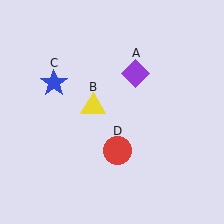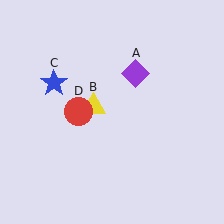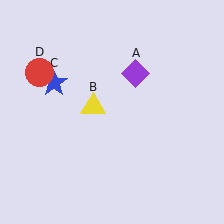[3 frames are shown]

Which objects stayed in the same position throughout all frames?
Purple diamond (object A) and yellow triangle (object B) and blue star (object C) remained stationary.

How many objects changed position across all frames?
1 object changed position: red circle (object D).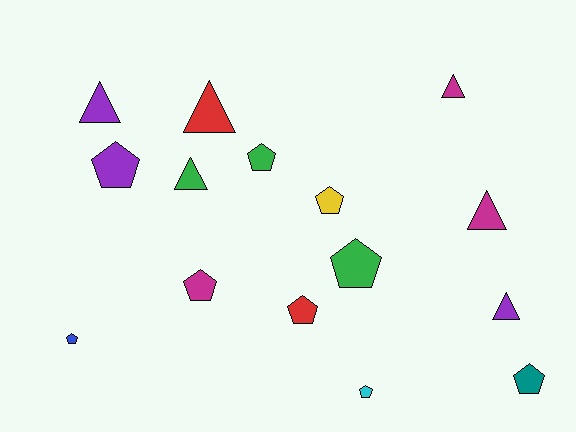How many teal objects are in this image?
There is 1 teal object.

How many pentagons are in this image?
There are 9 pentagons.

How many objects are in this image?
There are 15 objects.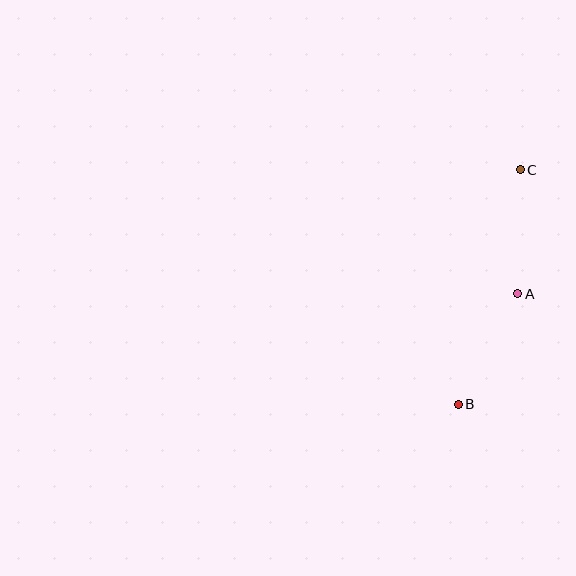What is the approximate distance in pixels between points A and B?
The distance between A and B is approximately 126 pixels.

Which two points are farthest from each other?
Points B and C are farthest from each other.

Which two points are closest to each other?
Points A and C are closest to each other.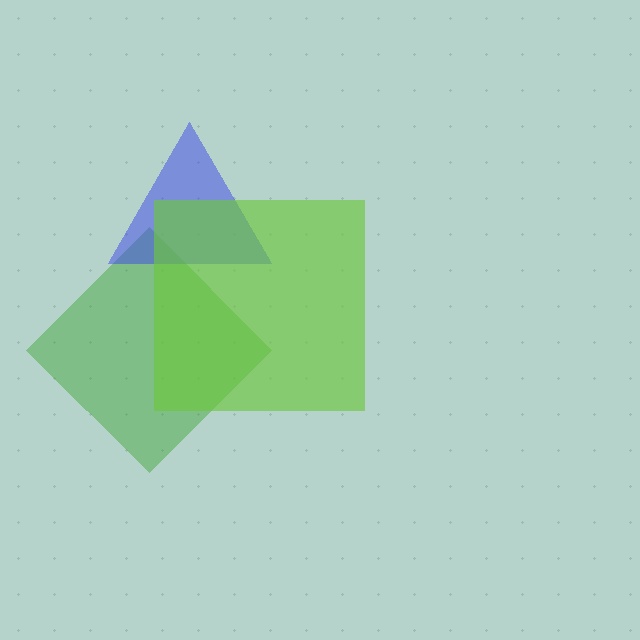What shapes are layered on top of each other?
The layered shapes are: a green diamond, a blue triangle, a lime square.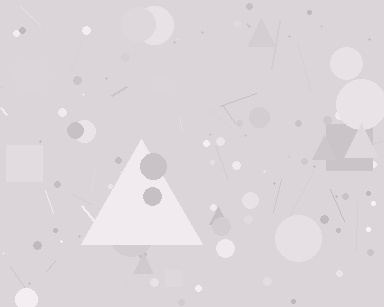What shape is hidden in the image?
A triangle is hidden in the image.